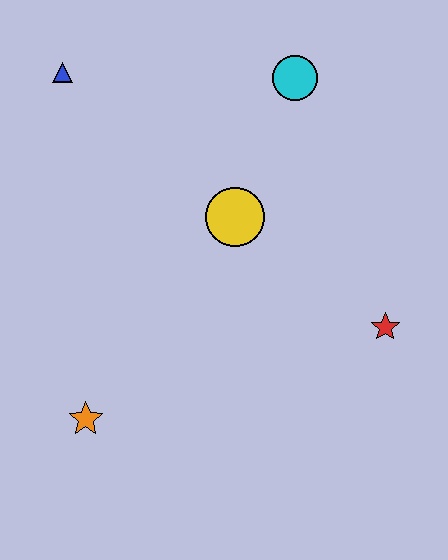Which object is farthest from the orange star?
The cyan circle is farthest from the orange star.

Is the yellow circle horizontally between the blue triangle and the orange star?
No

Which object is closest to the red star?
The yellow circle is closest to the red star.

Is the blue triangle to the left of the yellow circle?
Yes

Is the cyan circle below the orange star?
No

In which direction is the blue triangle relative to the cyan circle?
The blue triangle is to the left of the cyan circle.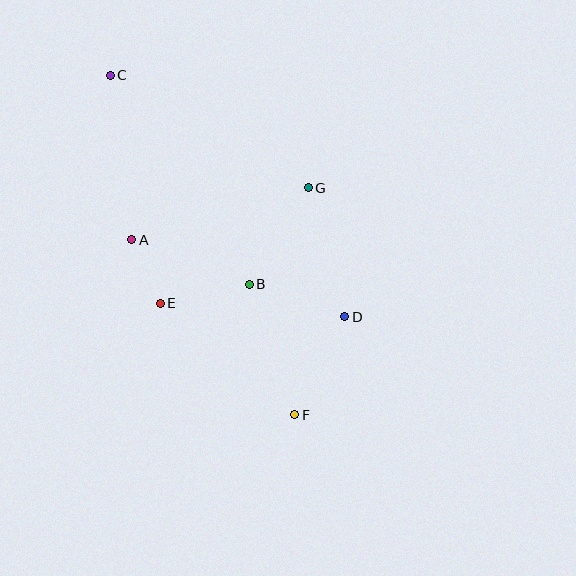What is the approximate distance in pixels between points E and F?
The distance between E and F is approximately 175 pixels.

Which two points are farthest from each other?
Points C and F are farthest from each other.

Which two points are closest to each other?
Points A and E are closest to each other.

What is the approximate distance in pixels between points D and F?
The distance between D and F is approximately 110 pixels.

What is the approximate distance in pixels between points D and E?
The distance between D and E is approximately 185 pixels.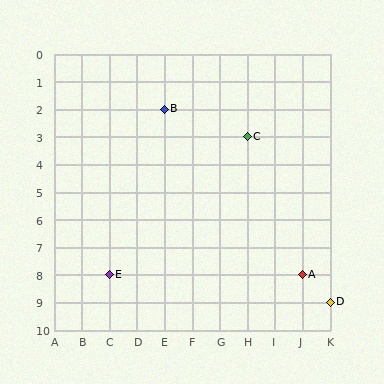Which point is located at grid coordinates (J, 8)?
Point A is at (J, 8).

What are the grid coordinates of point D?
Point D is at grid coordinates (K, 9).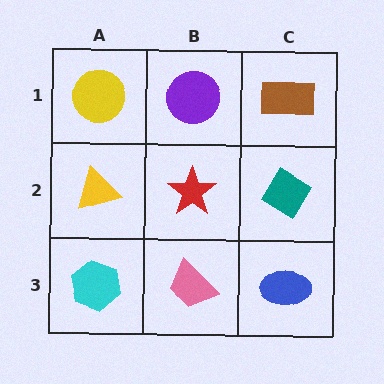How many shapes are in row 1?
3 shapes.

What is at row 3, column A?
A cyan hexagon.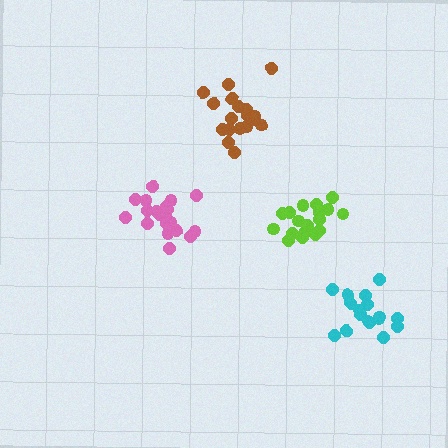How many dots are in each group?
Group 1: 21 dots, Group 2: 18 dots, Group 3: 18 dots, Group 4: 17 dots (74 total).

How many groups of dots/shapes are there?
There are 4 groups.